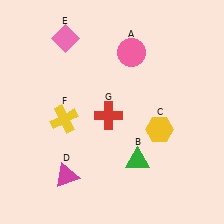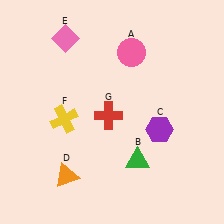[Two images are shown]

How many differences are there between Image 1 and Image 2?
There are 2 differences between the two images.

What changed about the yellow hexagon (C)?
In Image 1, C is yellow. In Image 2, it changed to purple.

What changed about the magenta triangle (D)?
In Image 1, D is magenta. In Image 2, it changed to orange.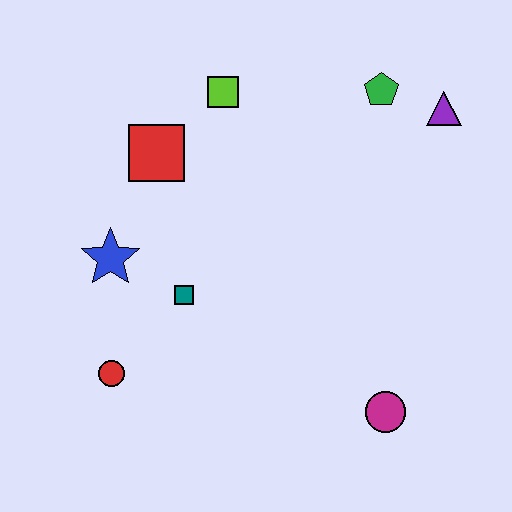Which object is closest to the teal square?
The blue star is closest to the teal square.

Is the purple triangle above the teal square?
Yes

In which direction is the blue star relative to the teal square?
The blue star is to the left of the teal square.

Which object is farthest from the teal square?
The purple triangle is farthest from the teal square.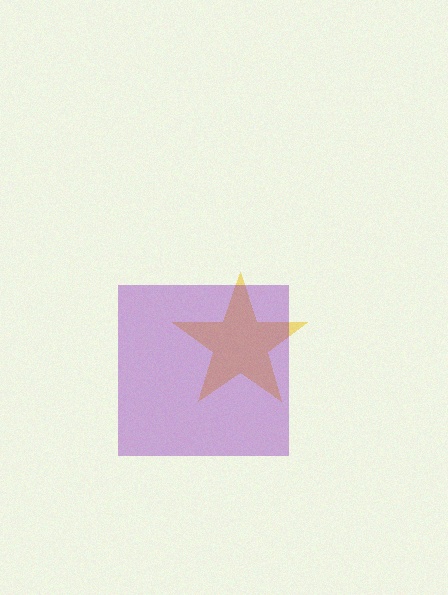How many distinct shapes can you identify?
There are 2 distinct shapes: a yellow star, a purple square.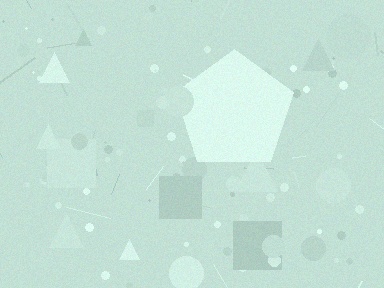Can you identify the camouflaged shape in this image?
The camouflaged shape is a pentagon.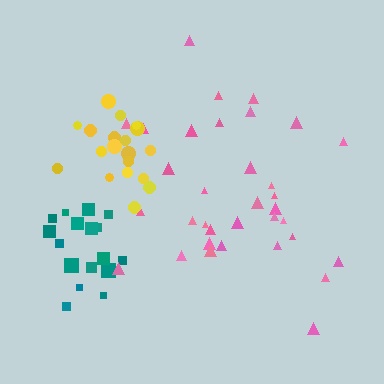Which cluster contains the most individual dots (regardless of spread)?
Pink (34).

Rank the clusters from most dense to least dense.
yellow, teal, pink.